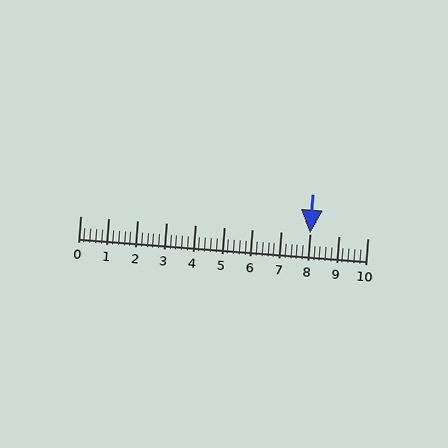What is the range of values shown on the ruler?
The ruler shows values from 0 to 10.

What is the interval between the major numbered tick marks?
The major tick marks are spaced 1 units apart.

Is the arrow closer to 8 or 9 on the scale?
The arrow is closer to 8.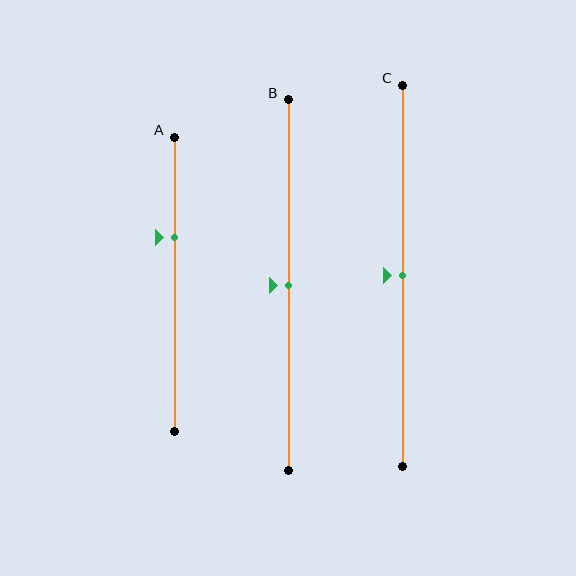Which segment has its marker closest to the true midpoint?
Segment B has its marker closest to the true midpoint.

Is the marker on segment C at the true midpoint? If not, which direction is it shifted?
Yes, the marker on segment C is at the true midpoint.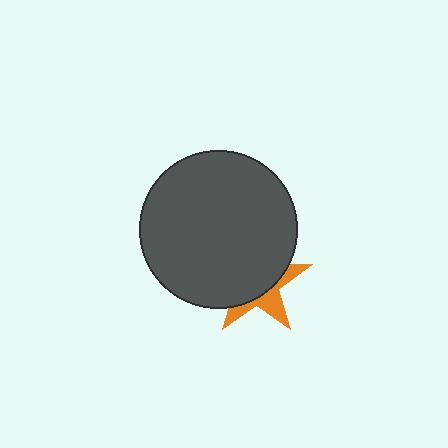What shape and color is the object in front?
The object in front is a dark gray circle.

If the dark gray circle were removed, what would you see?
You would see the complete orange star.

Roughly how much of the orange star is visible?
A small part of it is visible (roughly 34%).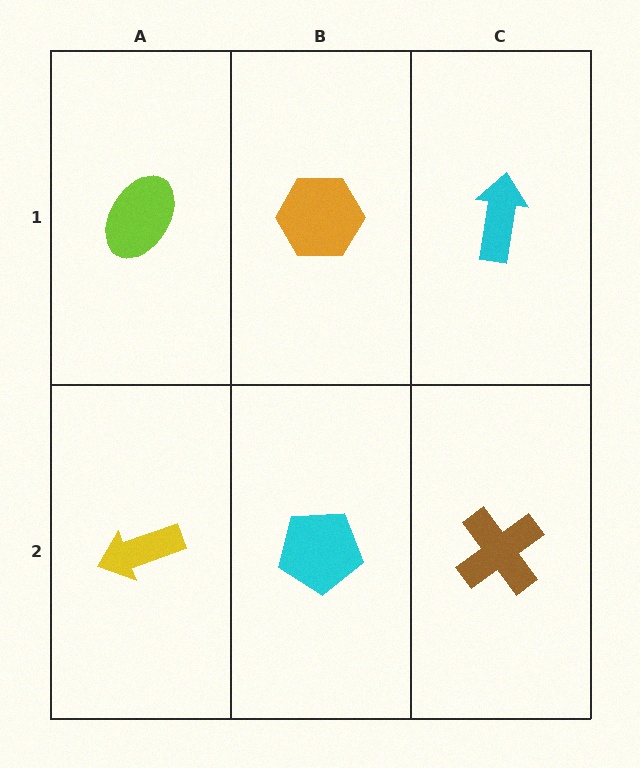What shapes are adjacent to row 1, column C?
A brown cross (row 2, column C), an orange hexagon (row 1, column B).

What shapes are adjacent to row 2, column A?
A lime ellipse (row 1, column A), a cyan pentagon (row 2, column B).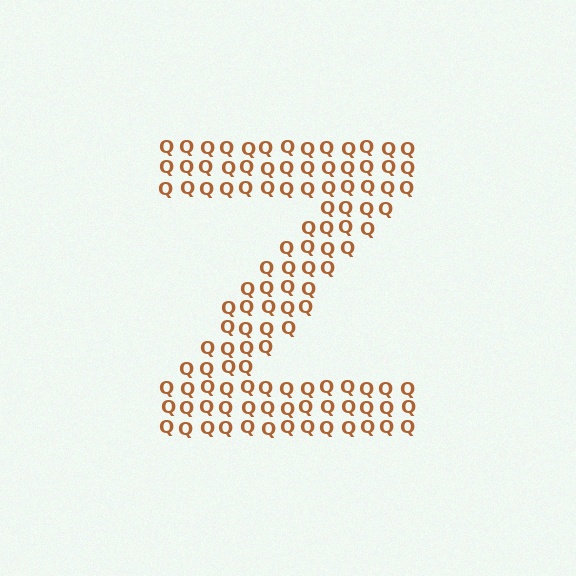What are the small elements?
The small elements are letter Q's.